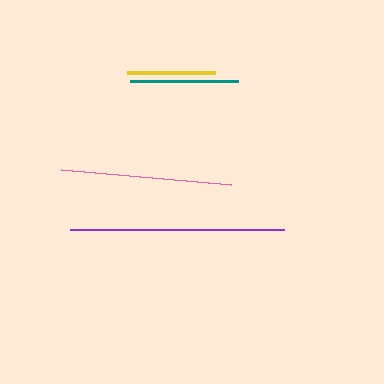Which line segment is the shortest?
The yellow line is the shortest at approximately 88 pixels.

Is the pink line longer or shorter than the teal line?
The pink line is longer than the teal line.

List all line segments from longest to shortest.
From longest to shortest: purple, pink, teal, yellow.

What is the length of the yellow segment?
The yellow segment is approximately 88 pixels long.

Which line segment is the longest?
The purple line is the longest at approximately 214 pixels.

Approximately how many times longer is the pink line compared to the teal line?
The pink line is approximately 1.6 times the length of the teal line.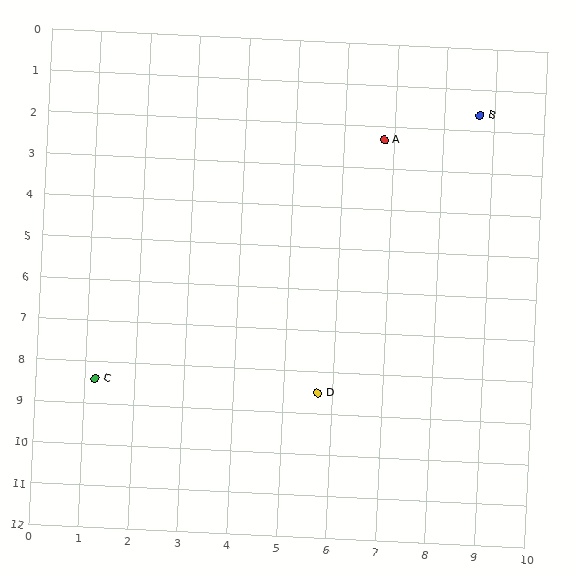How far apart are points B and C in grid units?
Points B and C are about 10.1 grid units apart.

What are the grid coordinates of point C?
Point C is at approximately (1.2, 8.4).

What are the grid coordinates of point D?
Point D is at approximately (5.7, 8.5).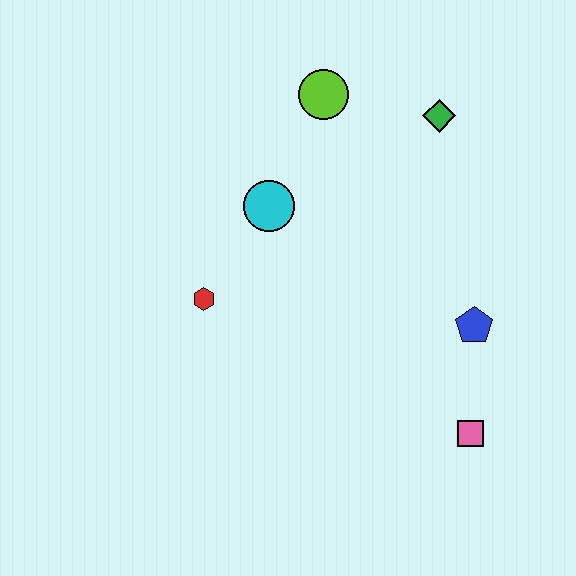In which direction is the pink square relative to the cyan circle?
The pink square is below the cyan circle.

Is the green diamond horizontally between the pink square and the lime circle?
Yes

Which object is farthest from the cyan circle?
The pink square is farthest from the cyan circle.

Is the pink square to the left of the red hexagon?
No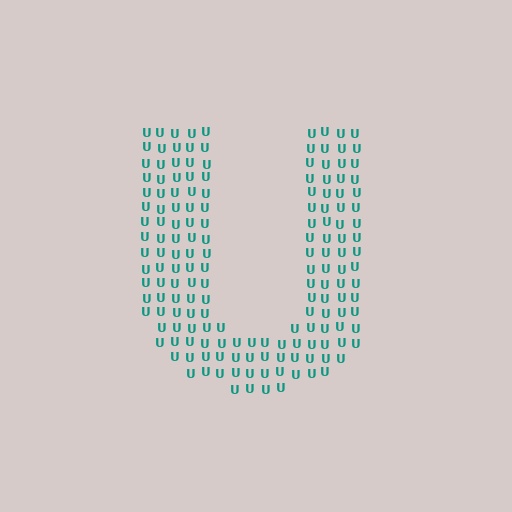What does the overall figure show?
The overall figure shows the letter U.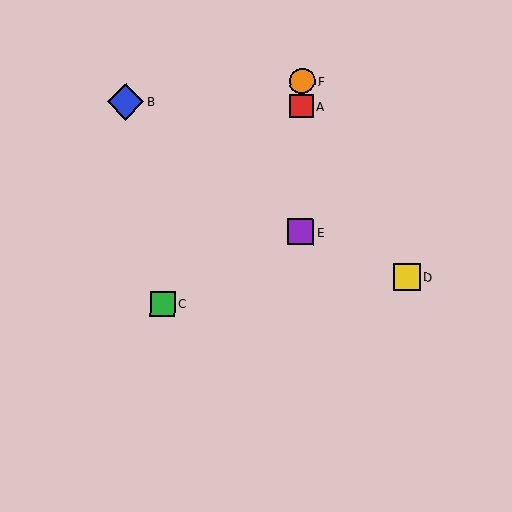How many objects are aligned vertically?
3 objects (A, E, F) are aligned vertically.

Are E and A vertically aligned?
Yes, both are at x≈301.